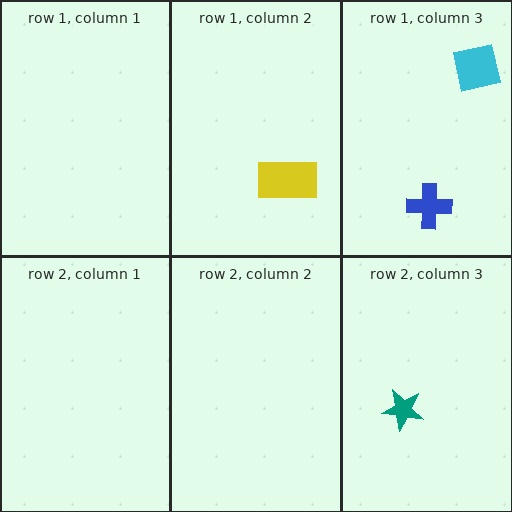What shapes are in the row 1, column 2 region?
The yellow rectangle.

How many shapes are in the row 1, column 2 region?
1.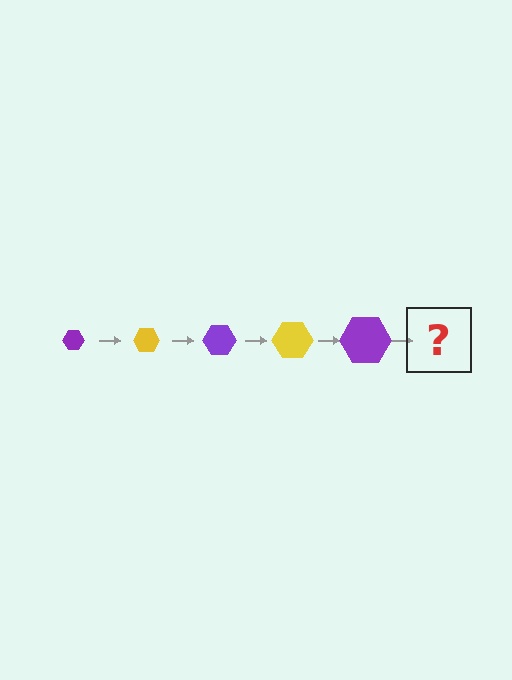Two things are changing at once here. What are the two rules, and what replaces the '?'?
The two rules are that the hexagon grows larger each step and the color cycles through purple and yellow. The '?' should be a yellow hexagon, larger than the previous one.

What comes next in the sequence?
The next element should be a yellow hexagon, larger than the previous one.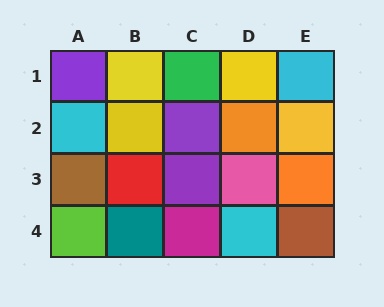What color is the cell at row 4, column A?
Lime.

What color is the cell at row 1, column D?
Yellow.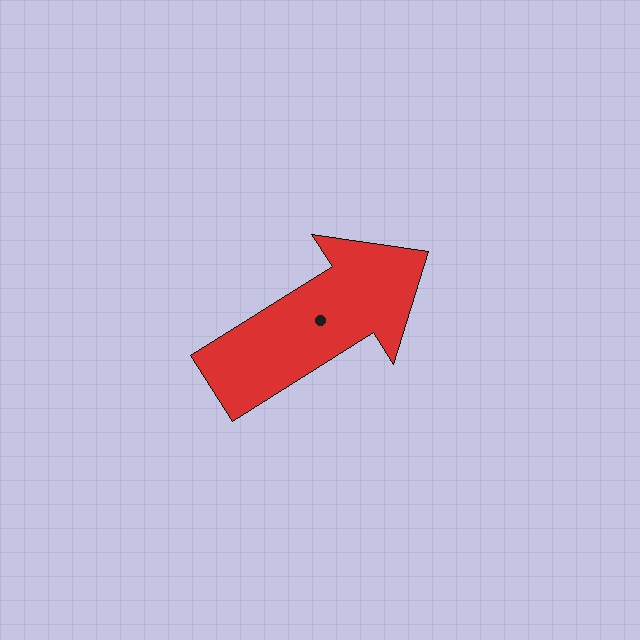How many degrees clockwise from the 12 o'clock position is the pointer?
Approximately 58 degrees.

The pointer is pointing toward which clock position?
Roughly 2 o'clock.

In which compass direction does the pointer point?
Northeast.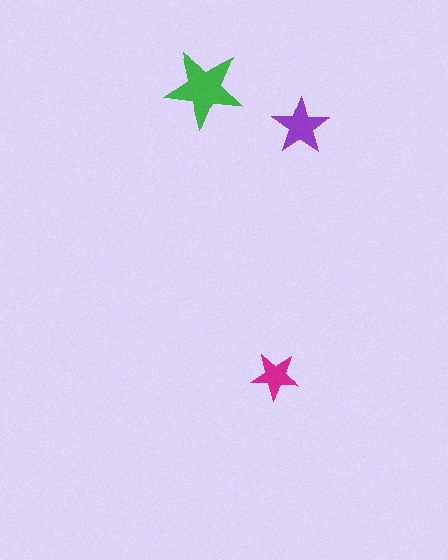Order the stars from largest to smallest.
the green one, the purple one, the magenta one.